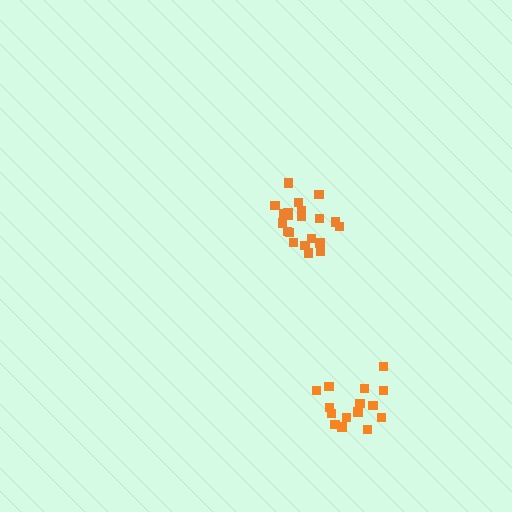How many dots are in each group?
Group 1: 15 dots, Group 2: 21 dots (36 total).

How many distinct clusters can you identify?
There are 2 distinct clusters.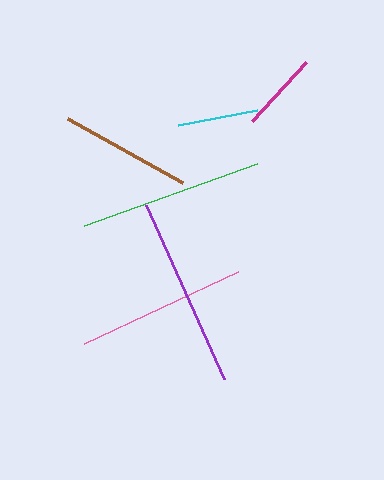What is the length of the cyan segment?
The cyan segment is approximately 81 pixels long.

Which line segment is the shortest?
The magenta line is the shortest at approximately 80 pixels.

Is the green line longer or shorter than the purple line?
The purple line is longer than the green line.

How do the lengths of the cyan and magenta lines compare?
The cyan and magenta lines are approximately the same length.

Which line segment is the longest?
The purple line is the longest at approximately 191 pixels.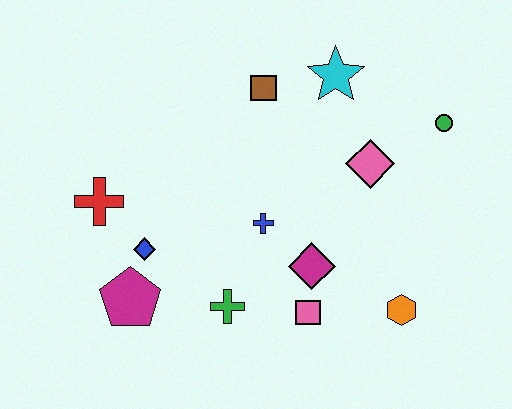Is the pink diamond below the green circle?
Yes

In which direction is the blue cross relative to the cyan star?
The blue cross is below the cyan star.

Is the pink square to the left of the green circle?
Yes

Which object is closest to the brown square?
The cyan star is closest to the brown square.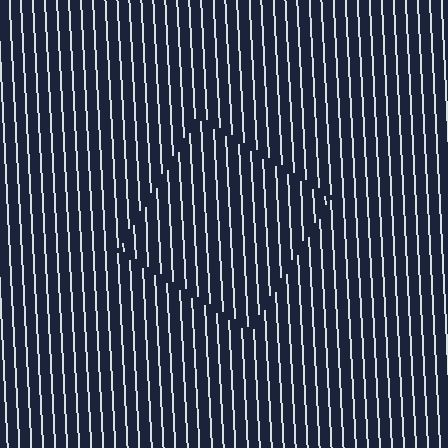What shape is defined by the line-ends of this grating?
An illusory square. The interior of the shape contains the same grating, shifted by half a period — the contour is defined by the phase discontinuity where line-ends from the inner and outer gratings abut.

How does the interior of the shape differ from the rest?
The interior of the shape contains the same grating, shifted by half a period — the contour is defined by the phase discontinuity where line-ends from the inner and outer gratings abut.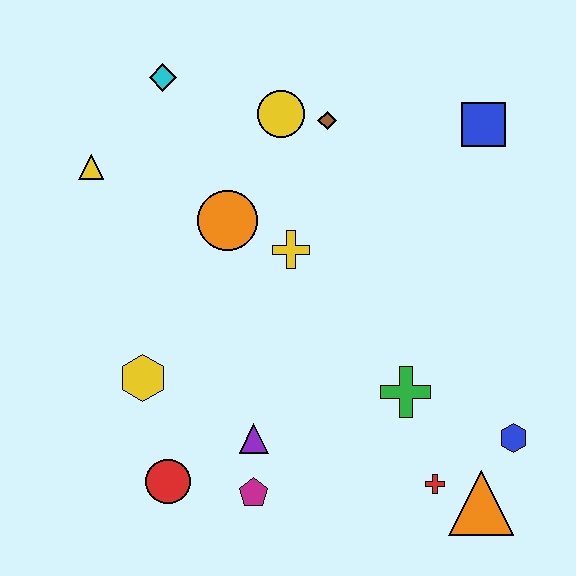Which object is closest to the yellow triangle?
The cyan diamond is closest to the yellow triangle.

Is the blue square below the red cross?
No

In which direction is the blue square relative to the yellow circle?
The blue square is to the right of the yellow circle.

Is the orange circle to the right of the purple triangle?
No